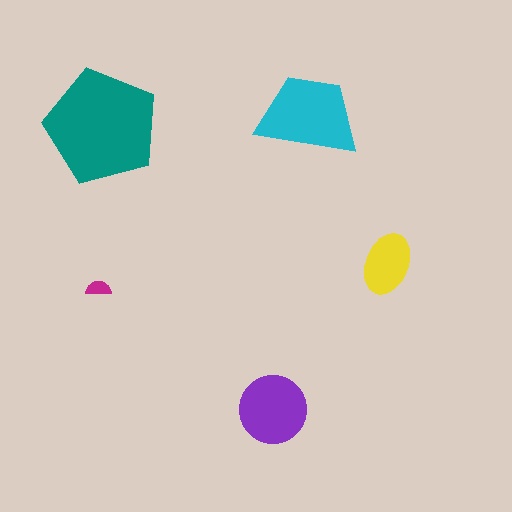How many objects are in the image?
There are 5 objects in the image.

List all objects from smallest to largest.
The magenta semicircle, the yellow ellipse, the purple circle, the cyan trapezoid, the teal pentagon.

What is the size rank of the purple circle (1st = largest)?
3rd.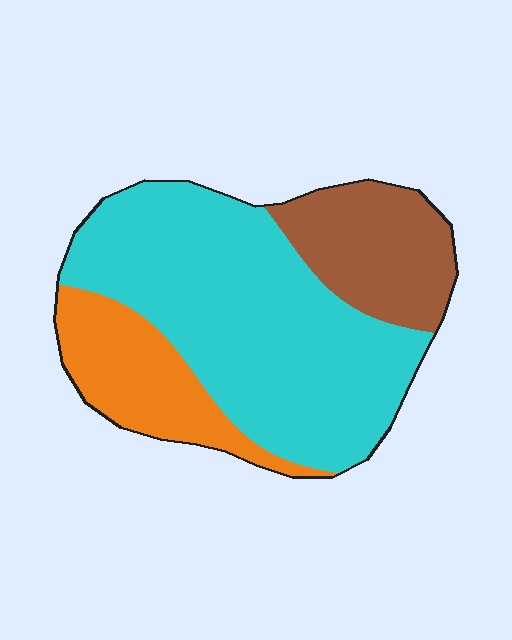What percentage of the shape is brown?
Brown covers 21% of the shape.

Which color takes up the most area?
Cyan, at roughly 60%.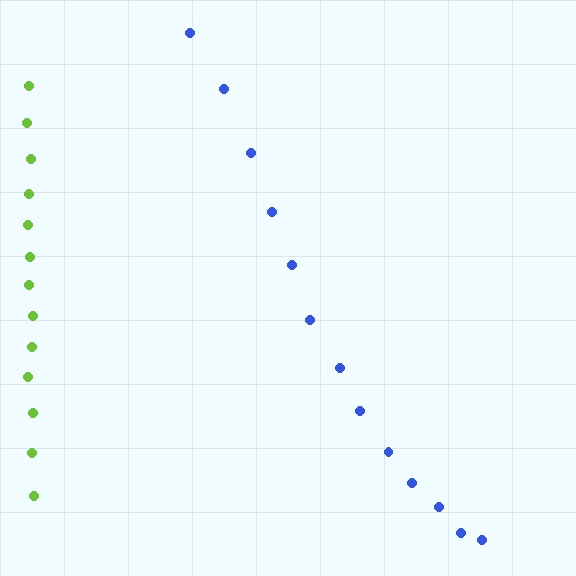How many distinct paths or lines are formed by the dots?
There are 2 distinct paths.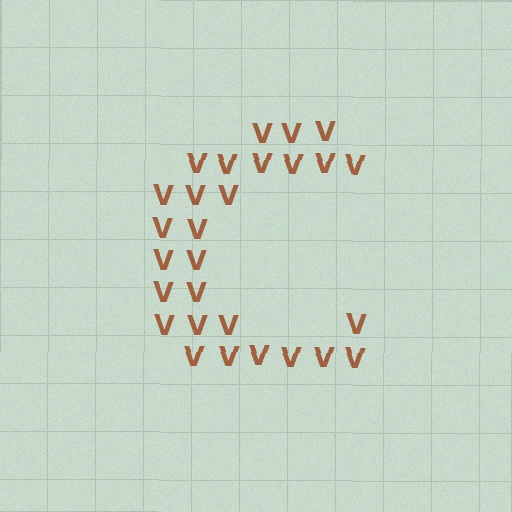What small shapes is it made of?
It is made of small letter V's.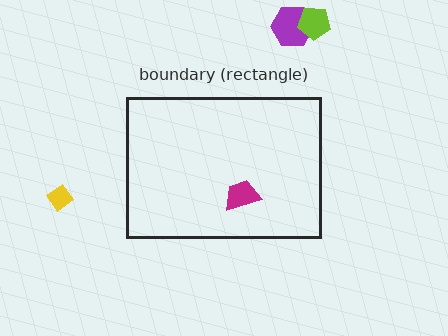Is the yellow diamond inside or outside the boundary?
Outside.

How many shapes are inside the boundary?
1 inside, 3 outside.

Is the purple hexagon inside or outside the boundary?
Outside.